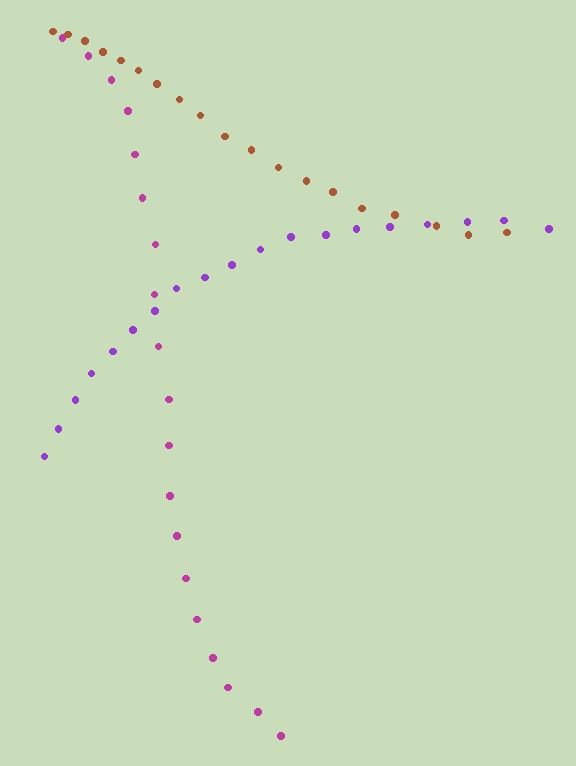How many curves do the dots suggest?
There are 3 distinct paths.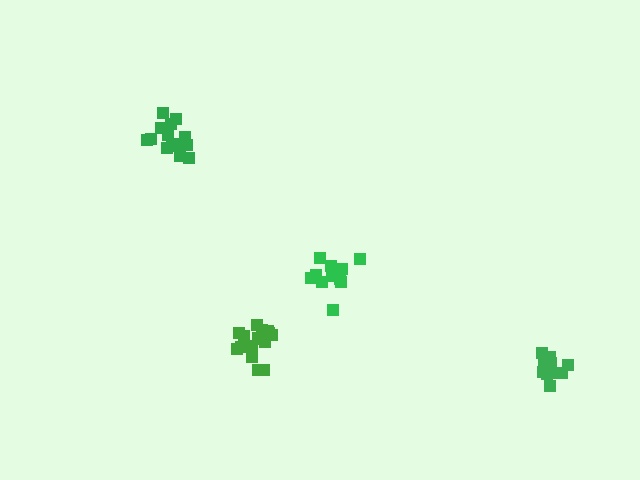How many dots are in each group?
Group 1: 14 dots, Group 2: 12 dots, Group 3: 14 dots, Group 4: 17 dots (57 total).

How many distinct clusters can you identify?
There are 4 distinct clusters.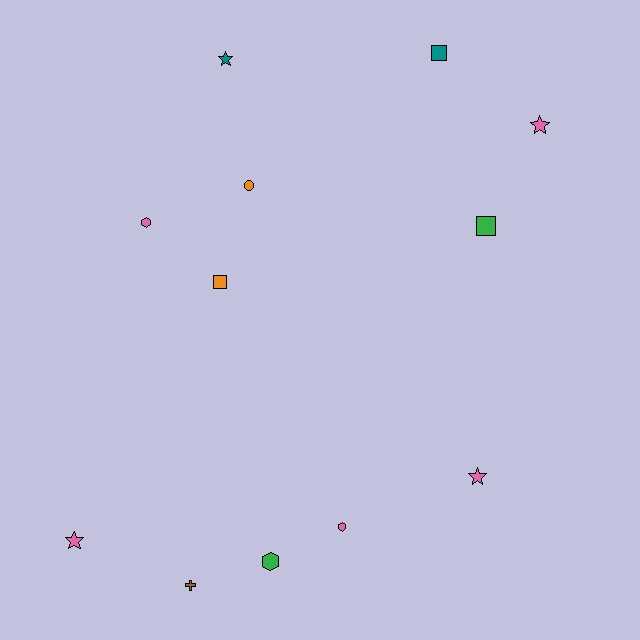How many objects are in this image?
There are 12 objects.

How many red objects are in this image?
There are no red objects.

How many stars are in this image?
There are 4 stars.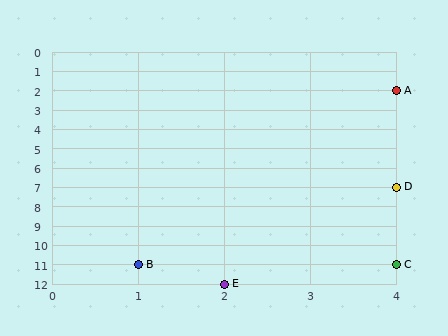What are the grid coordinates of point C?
Point C is at grid coordinates (4, 11).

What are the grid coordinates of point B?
Point B is at grid coordinates (1, 11).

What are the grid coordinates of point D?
Point D is at grid coordinates (4, 7).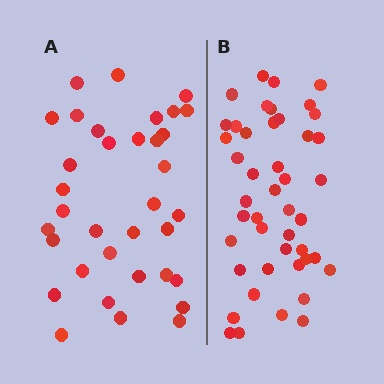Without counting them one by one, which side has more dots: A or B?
Region B (the right region) has more dots.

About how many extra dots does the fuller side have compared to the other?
Region B has roughly 10 or so more dots than region A.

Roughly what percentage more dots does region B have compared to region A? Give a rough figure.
About 30% more.